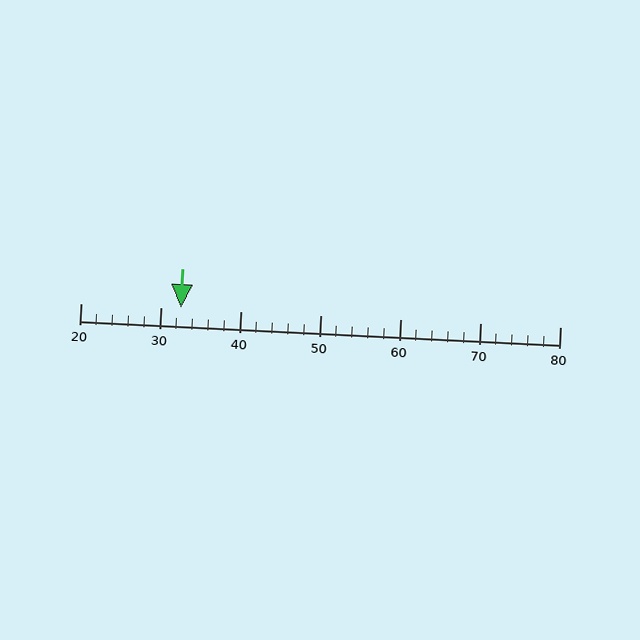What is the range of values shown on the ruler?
The ruler shows values from 20 to 80.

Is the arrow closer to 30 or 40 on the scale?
The arrow is closer to 30.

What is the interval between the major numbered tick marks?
The major tick marks are spaced 10 units apart.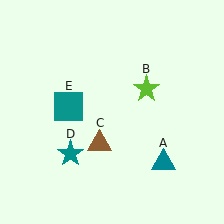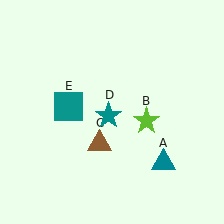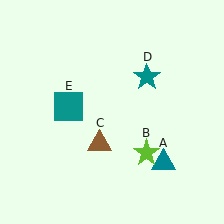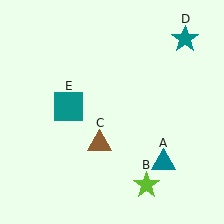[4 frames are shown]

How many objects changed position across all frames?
2 objects changed position: lime star (object B), teal star (object D).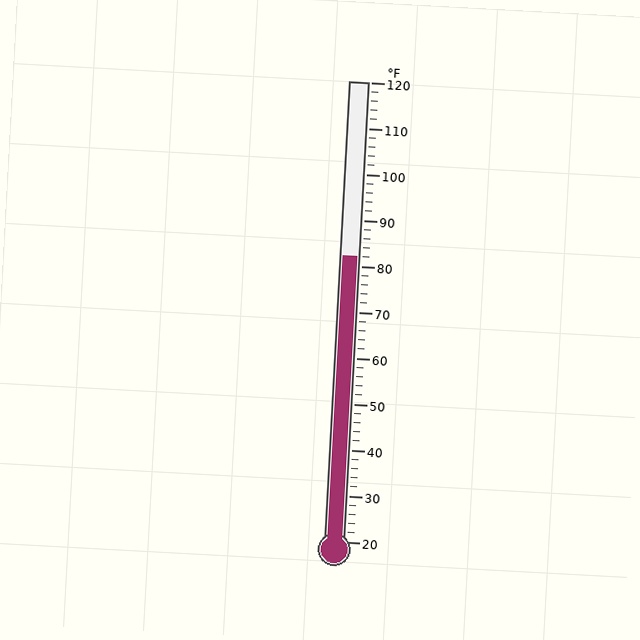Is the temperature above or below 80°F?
The temperature is above 80°F.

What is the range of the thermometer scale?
The thermometer scale ranges from 20°F to 120°F.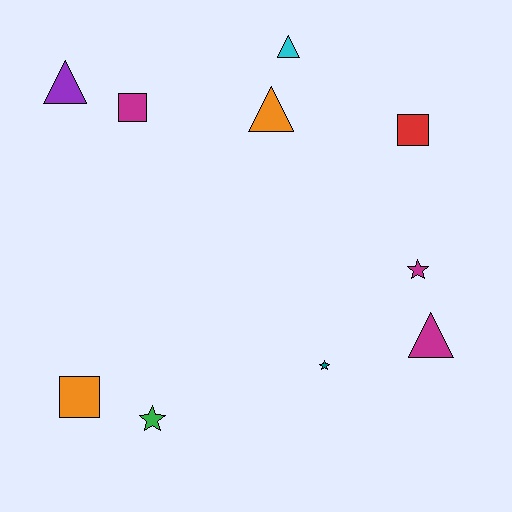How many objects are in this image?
There are 10 objects.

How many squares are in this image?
There are 3 squares.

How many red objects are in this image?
There is 1 red object.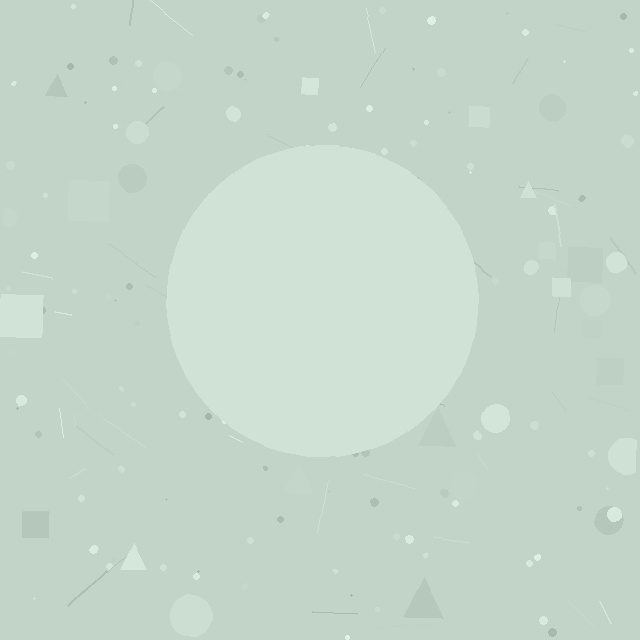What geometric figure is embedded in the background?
A circle is embedded in the background.